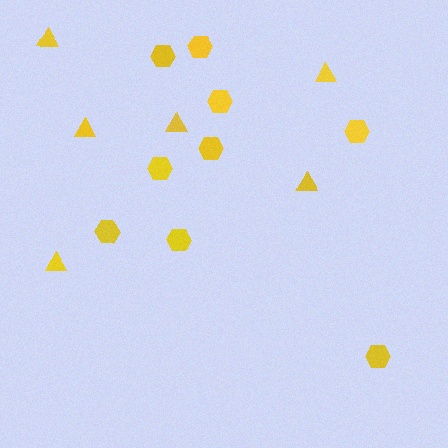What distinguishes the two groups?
There are 2 groups: one group of triangles (6) and one group of hexagons (9).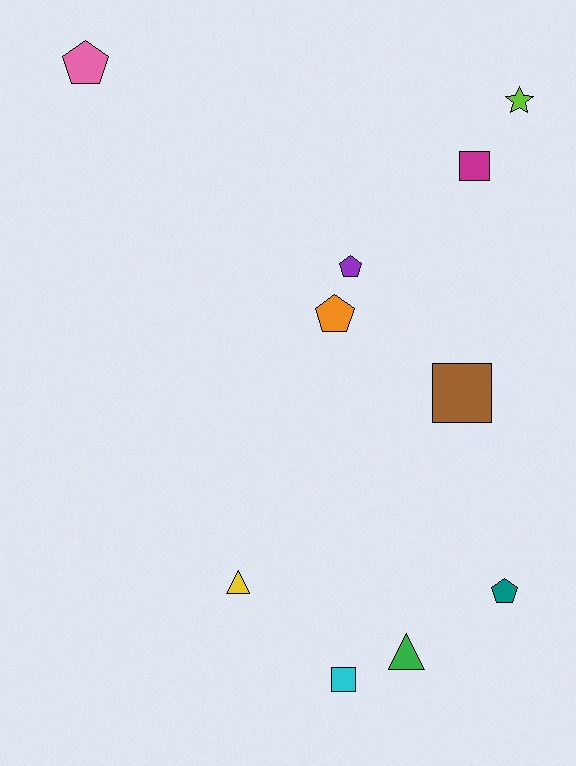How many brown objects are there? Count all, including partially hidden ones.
There is 1 brown object.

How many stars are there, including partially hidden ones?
There is 1 star.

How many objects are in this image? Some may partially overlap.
There are 10 objects.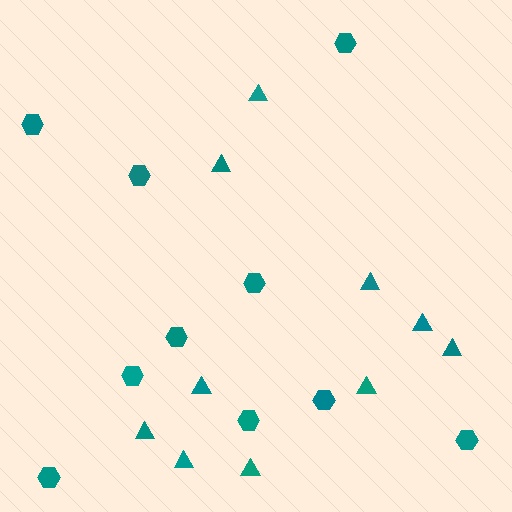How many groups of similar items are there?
There are 2 groups: one group of triangles (10) and one group of hexagons (10).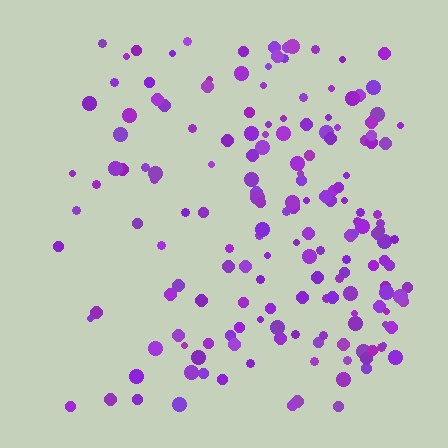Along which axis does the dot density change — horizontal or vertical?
Horizontal.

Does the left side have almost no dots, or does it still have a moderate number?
Still a moderate number, just noticeably fewer than the right.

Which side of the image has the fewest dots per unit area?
The left.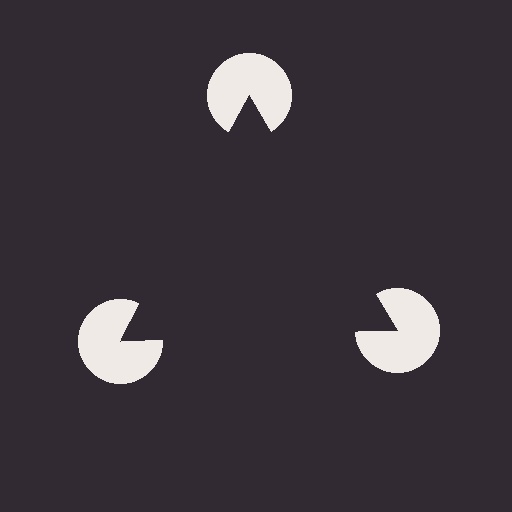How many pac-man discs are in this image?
There are 3 — one at each vertex of the illusory triangle.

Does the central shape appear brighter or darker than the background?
It typically appears slightly darker than the background, even though no actual brightness change is drawn.